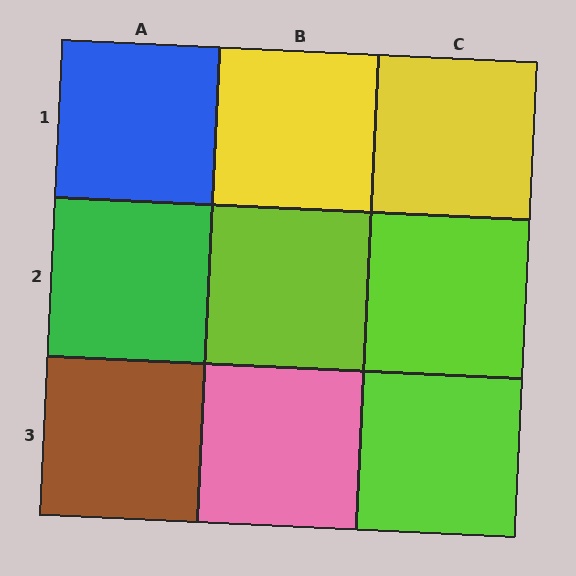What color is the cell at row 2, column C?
Lime.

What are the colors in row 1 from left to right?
Blue, yellow, yellow.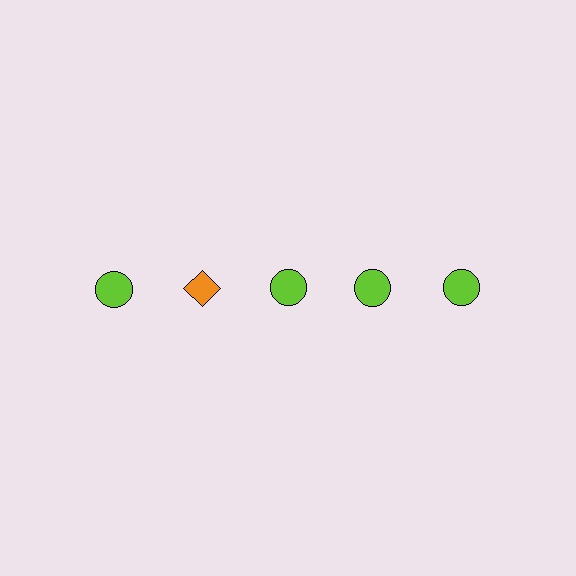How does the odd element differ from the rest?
It differs in both color (orange instead of lime) and shape (diamond instead of circle).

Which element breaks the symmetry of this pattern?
The orange diamond in the top row, second from left column breaks the symmetry. All other shapes are lime circles.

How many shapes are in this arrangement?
There are 5 shapes arranged in a grid pattern.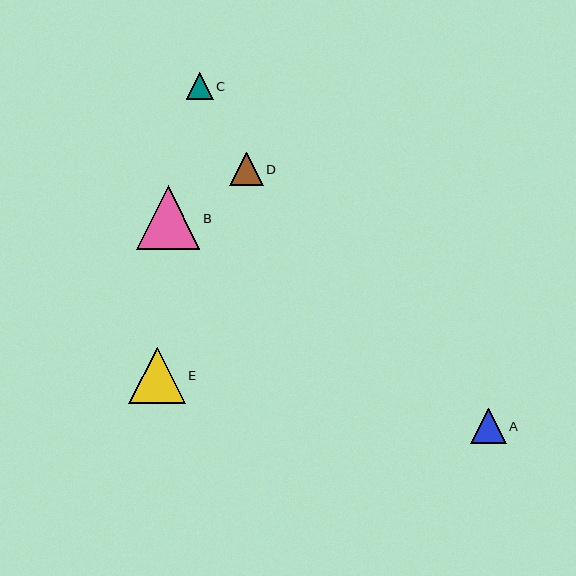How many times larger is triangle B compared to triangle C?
Triangle B is approximately 2.4 times the size of triangle C.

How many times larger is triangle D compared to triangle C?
Triangle D is approximately 1.3 times the size of triangle C.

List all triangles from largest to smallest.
From largest to smallest: B, E, A, D, C.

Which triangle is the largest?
Triangle B is the largest with a size of approximately 64 pixels.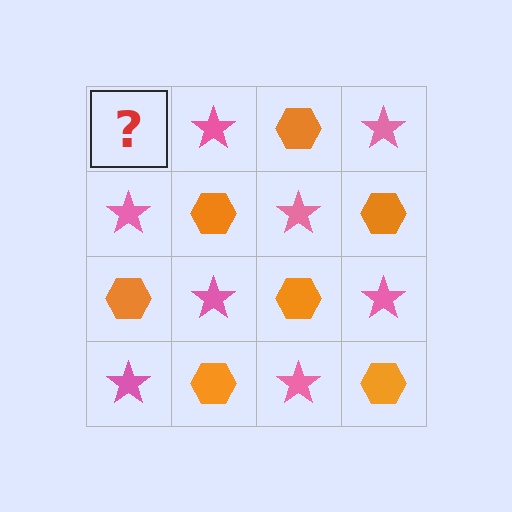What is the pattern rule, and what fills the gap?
The rule is that it alternates orange hexagon and pink star in a checkerboard pattern. The gap should be filled with an orange hexagon.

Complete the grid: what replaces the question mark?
The question mark should be replaced with an orange hexagon.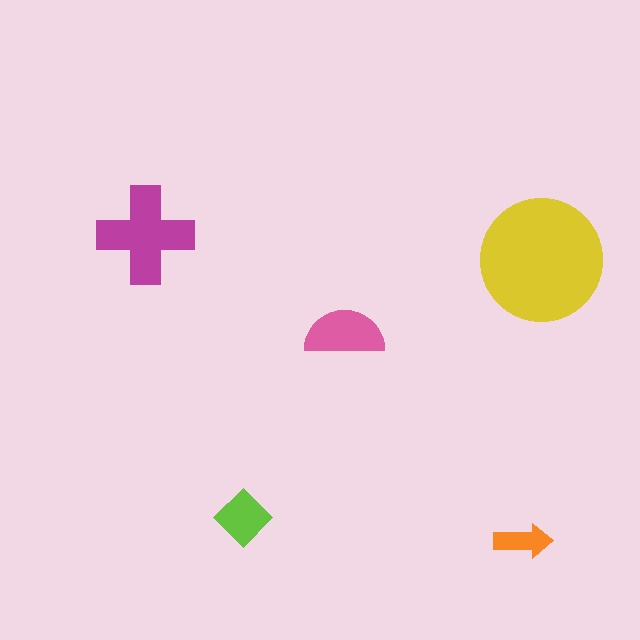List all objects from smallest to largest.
The orange arrow, the lime diamond, the pink semicircle, the magenta cross, the yellow circle.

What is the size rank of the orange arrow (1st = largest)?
5th.